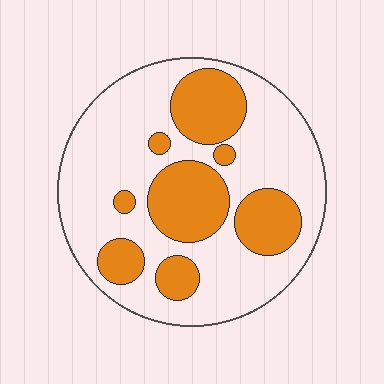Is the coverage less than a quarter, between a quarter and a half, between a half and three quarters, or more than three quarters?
Between a quarter and a half.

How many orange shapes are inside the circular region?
8.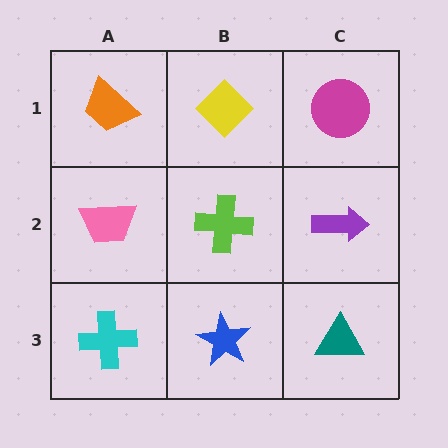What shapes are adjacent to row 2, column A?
An orange trapezoid (row 1, column A), a cyan cross (row 3, column A), a lime cross (row 2, column B).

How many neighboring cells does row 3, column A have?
2.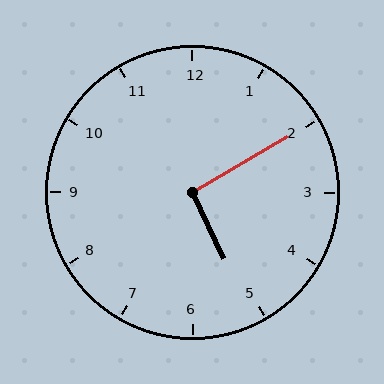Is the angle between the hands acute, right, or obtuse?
It is right.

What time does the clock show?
5:10.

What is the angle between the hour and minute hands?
Approximately 95 degrees.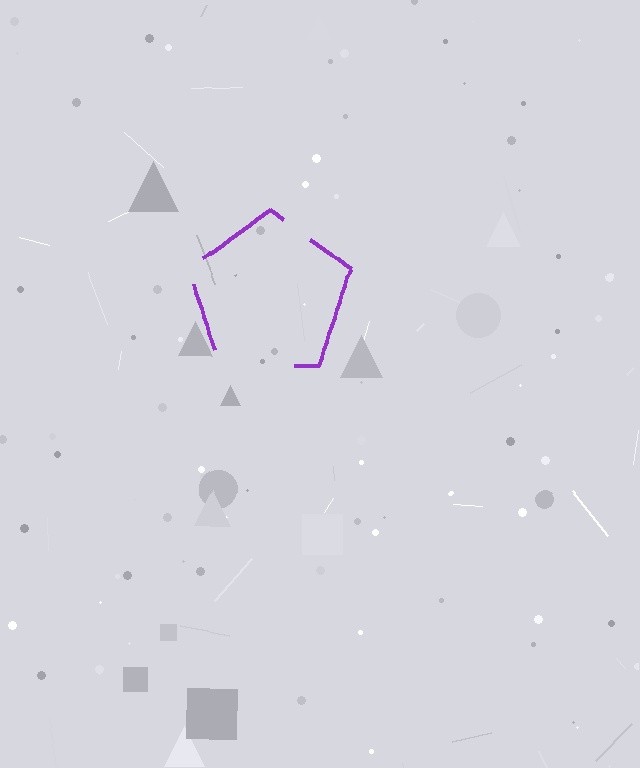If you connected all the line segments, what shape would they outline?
They would outline a pentagon.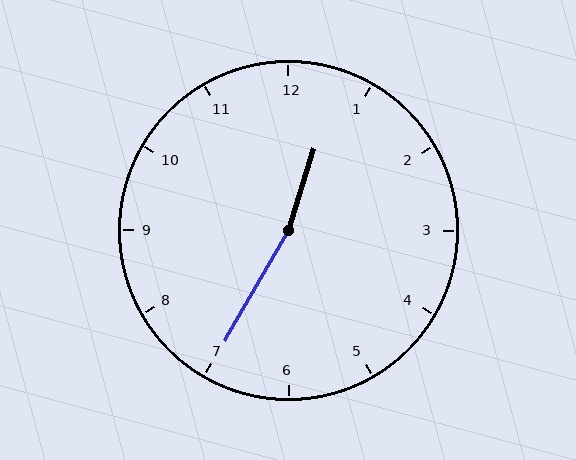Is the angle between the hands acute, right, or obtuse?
It is obtuse.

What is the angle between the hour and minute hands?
Approximately 168 degrees.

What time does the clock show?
12:35.